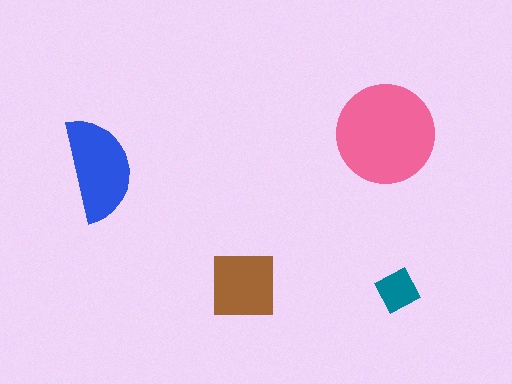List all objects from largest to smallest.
The pink circle, the blue semicircle, the brown square, the teal diamond.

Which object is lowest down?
The teal diamond is bottommost.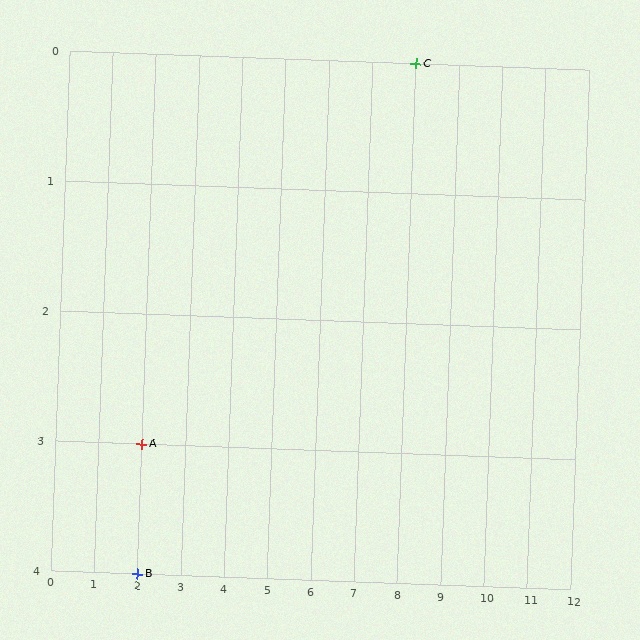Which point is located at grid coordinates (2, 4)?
Point B is at (2, 4).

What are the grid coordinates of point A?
Point A is at grid coordinates (2, 3).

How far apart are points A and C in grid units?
Points A and C are 6 columns and 3 rows apart (about 6.7 grid units diagonally).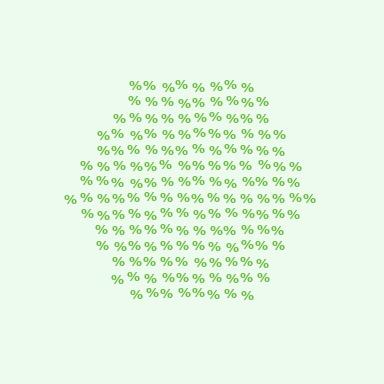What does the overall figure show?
The overall figure shows a hexagon.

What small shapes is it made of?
It is made of small percent signs.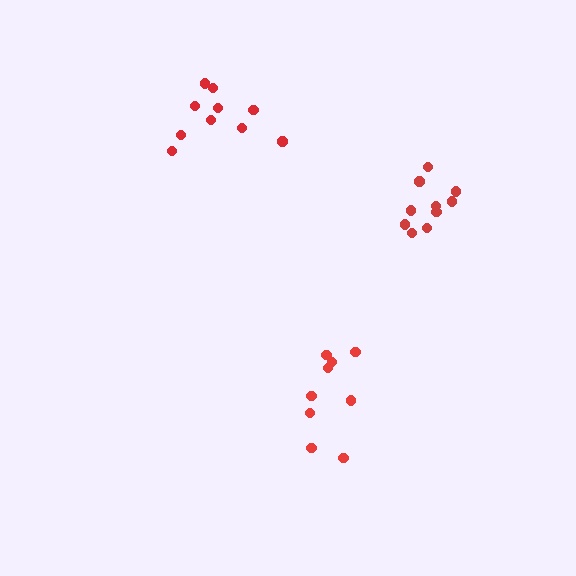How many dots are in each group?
Group 1: 10 dots, Group 2: 10 dots, Group 3: 9 dots (29 total).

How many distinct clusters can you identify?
There are 3 distinct clusters.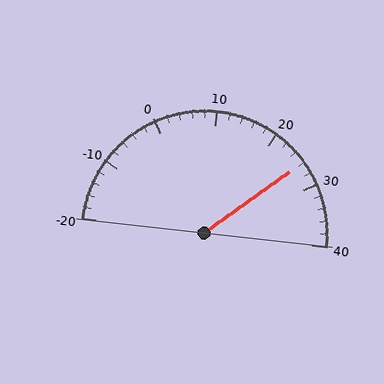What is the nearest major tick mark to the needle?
The nearest major tick mark is 30.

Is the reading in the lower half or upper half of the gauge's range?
The reading is in the upper half of the range (-20 to 40).